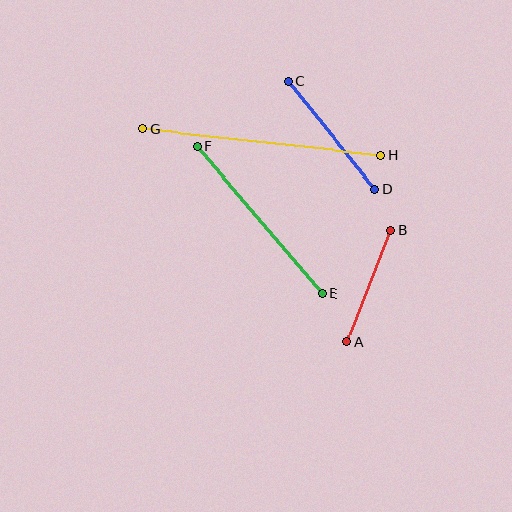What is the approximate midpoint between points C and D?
The midpoint is at approximately (332, 135) pixels.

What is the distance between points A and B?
The distance is approximately 119 pixels.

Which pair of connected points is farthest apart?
Points G and H are farthest apart.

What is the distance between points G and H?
The distance is approximately 239 pixels.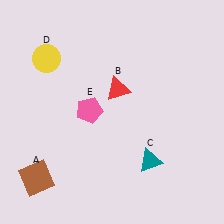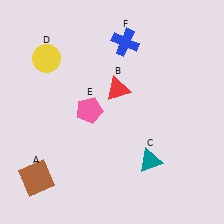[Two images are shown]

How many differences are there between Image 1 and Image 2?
There is 1 difference between the two images.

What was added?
A blue cross (F) was added in Image 2.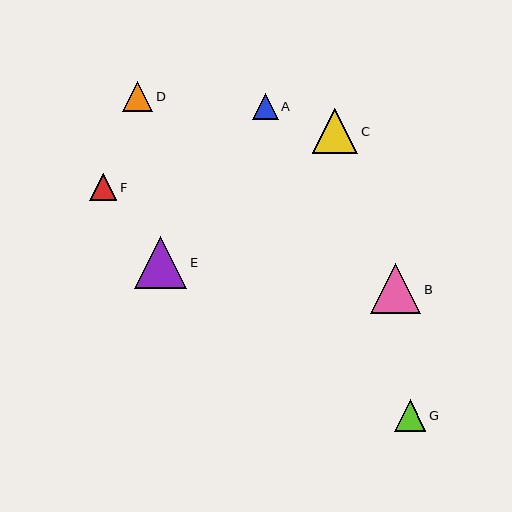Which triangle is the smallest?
Triangle A is the smallest with a size of approximately 26 pixels.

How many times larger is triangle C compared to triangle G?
Triangle C is approximately 1.4 times the size of triangle G.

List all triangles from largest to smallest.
From largest to smallest: E, B, C, G, D, F, A.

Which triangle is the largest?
Triangle E is the largest with a size of approximately 52 pixels.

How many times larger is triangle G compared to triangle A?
Triangle G is approximately 1.2 times the size of triangle A.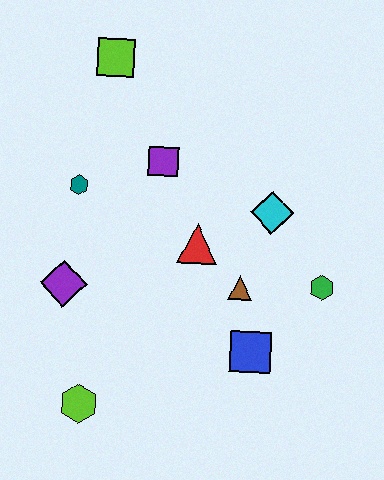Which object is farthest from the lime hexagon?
The lime square is farthest from the lime hexagon.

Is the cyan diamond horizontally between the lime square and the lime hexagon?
No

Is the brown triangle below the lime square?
Yes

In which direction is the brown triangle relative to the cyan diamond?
The brown triangle is below the cyan diamond.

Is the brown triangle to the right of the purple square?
Yes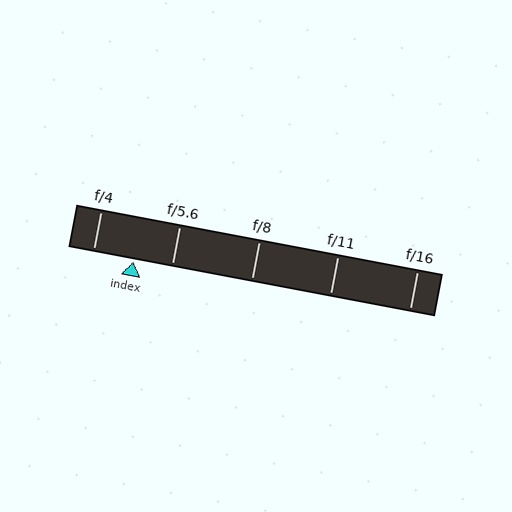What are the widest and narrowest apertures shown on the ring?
The widest aperture shown is f/4 and the narrowest is f/16.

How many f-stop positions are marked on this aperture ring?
There are 5 f-stop positions marked.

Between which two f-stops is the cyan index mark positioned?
The index mark is between f/4 and f/5.6.